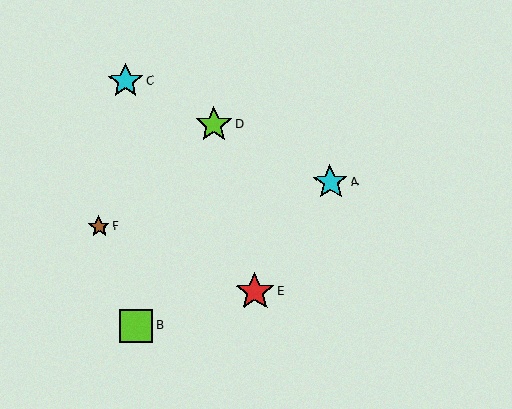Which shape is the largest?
The red star (labeled E) is the largest.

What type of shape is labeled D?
Shape D is a lime star.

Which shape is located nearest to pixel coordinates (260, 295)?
The red star (labeled E) at (255, 292) is nearest to that location.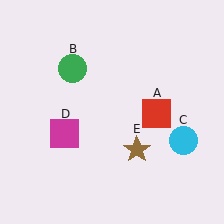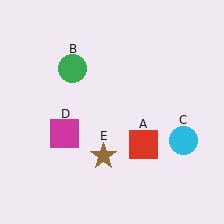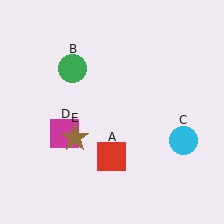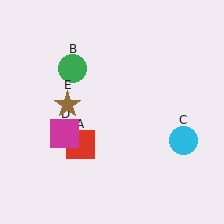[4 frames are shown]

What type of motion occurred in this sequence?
The red square (object A), brown star (object E) rotated clockwise around the center of the scene.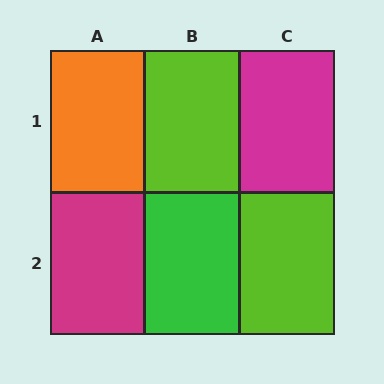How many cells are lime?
2 cells are lime.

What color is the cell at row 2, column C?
Lime.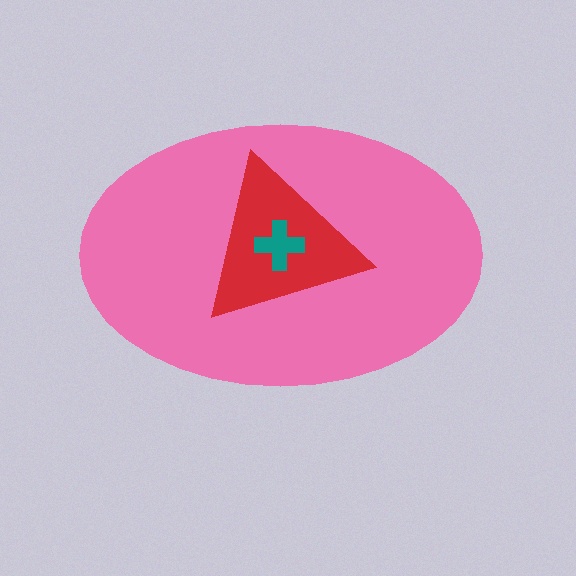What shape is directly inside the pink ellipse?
The red triangle.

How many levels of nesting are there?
3.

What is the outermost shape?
The pink ellipse.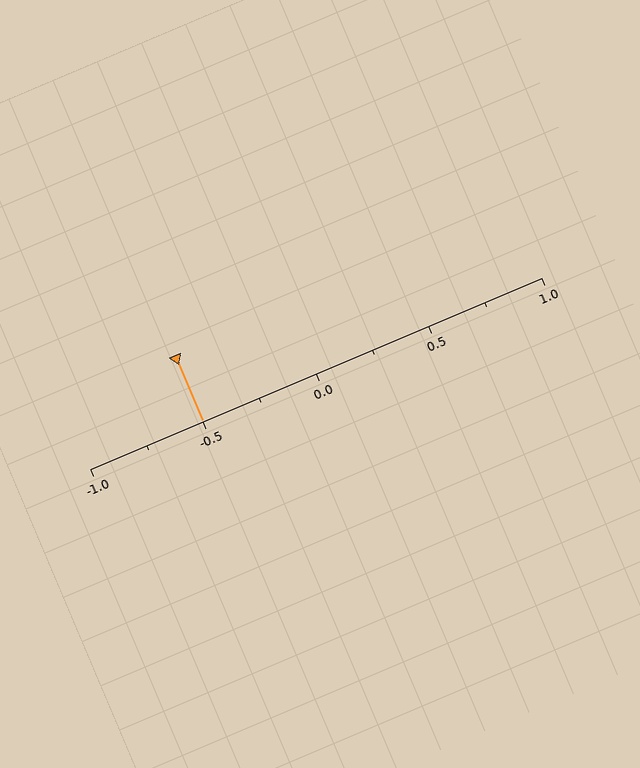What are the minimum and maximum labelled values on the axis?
The axis runs from -1.0 to 1.0.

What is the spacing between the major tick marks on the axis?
The major ticks are spaced 0.5 apart.